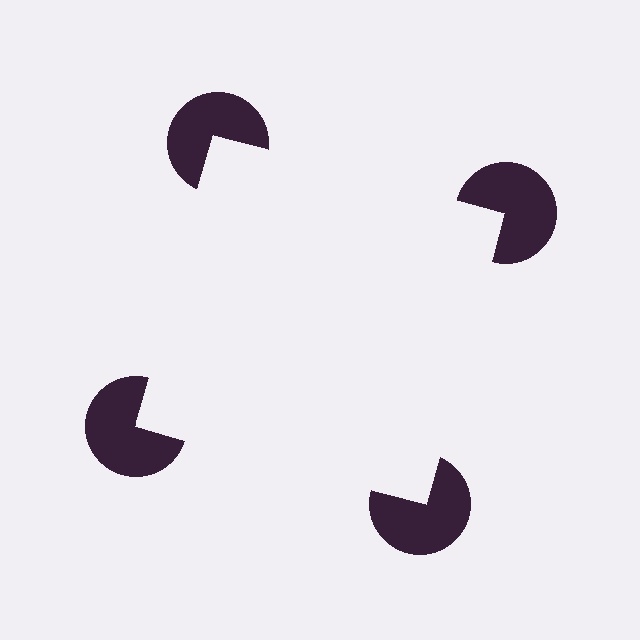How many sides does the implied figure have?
4 sides.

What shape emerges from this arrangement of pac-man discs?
An illusory square — its edges are inferred from the aligned wedge cuts in the pac-man discs, not physically drawn.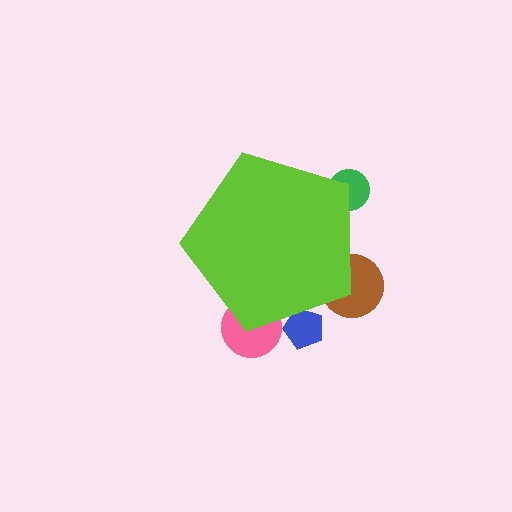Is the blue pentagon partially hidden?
Yes, the blue pentagon is partially hidden behind the lime pentagon.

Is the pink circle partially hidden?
Yes, the pink circle is partially hidden behind the lime pentagon.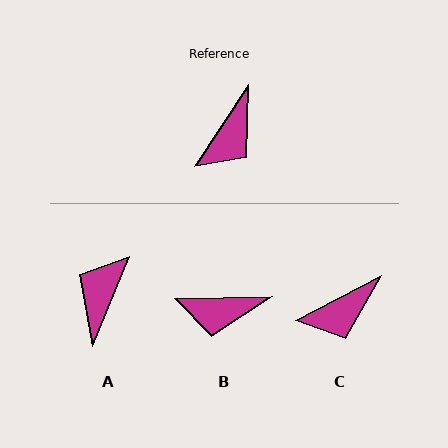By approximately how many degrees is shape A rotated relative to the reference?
Approximately 169 degrees clockwise.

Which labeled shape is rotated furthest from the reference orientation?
A, about 169 degrees away.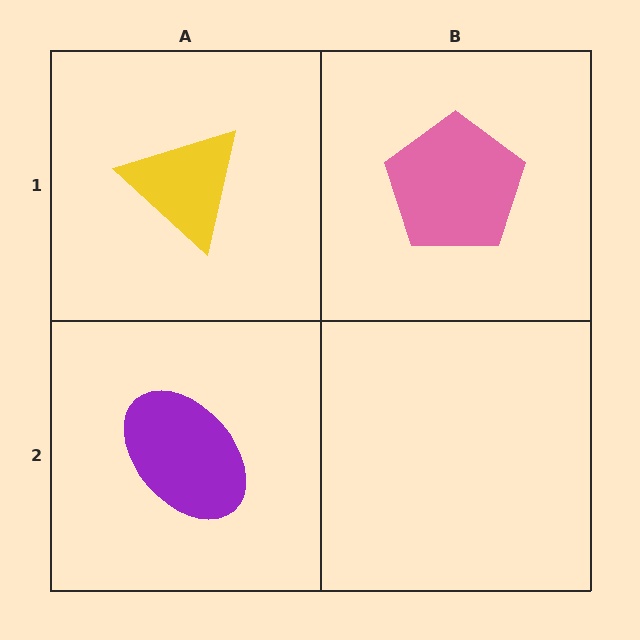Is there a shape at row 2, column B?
No, that cell is empty.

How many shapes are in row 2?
1 shape.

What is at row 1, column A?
A yellow triangle.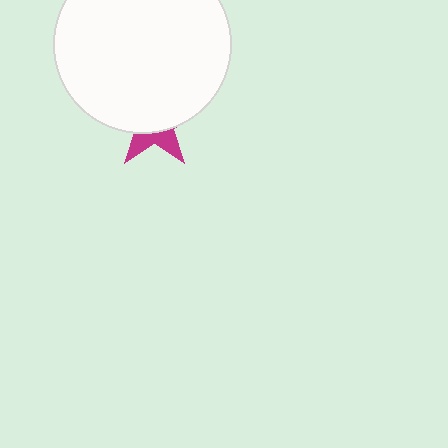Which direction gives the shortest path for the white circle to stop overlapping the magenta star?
Moving up gives the shortest separation.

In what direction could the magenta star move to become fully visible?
The magenta star could move down. That would shift it out from behind the white circle entirely.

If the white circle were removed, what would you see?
You would see the complete magenta star.